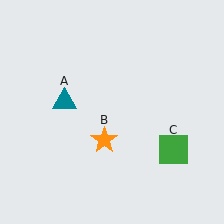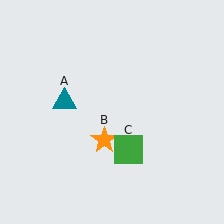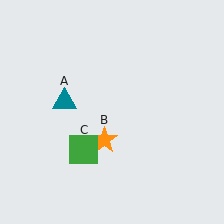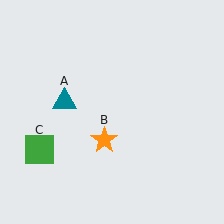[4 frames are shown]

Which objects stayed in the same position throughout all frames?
Teal triangle (object A) and orange star (object B) remained stationary.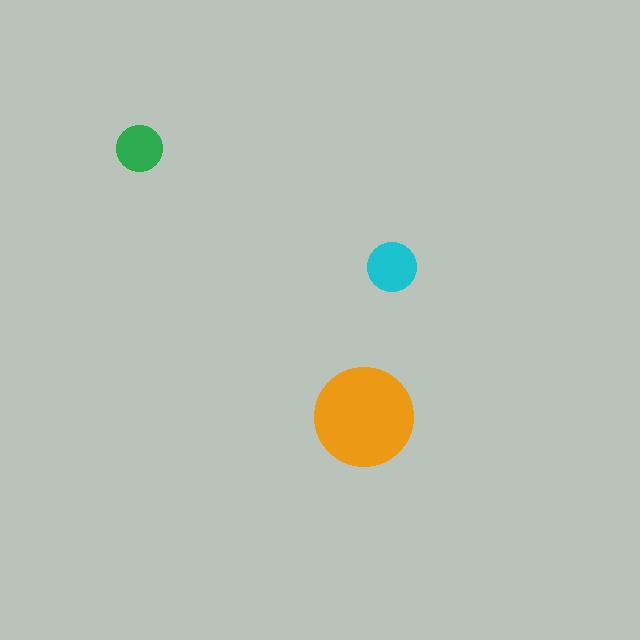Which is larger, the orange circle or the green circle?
The orange one.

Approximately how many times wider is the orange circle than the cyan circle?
About 2 times wider.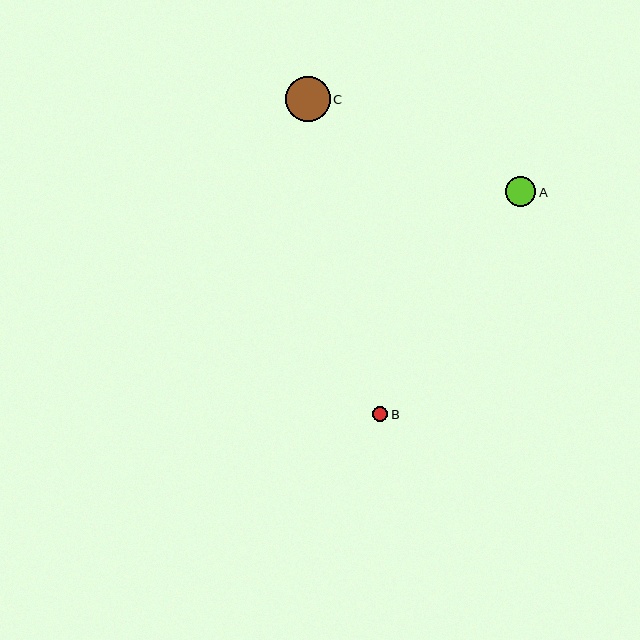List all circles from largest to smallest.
From largest to smallest: C, A, B.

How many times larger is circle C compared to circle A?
Circle C is approximately 1.5 times the size of circle A.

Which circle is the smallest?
Circle B is the smallest with a size of approximately 15 pixels.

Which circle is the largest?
Circle C is the largest with a size of approximately 44 pixels.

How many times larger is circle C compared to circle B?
Circle C is approximately 2.9 times the size of circle B.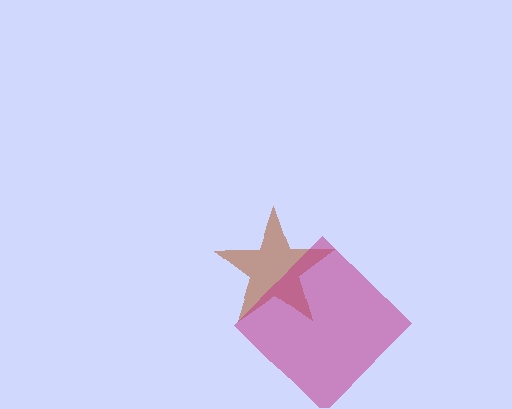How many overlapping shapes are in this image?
There are 2 overlapping shapes in the image.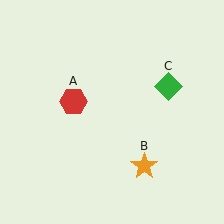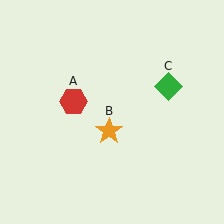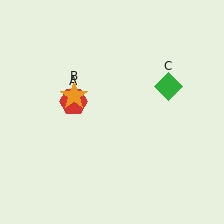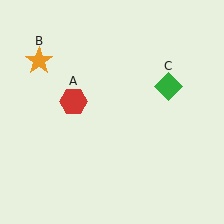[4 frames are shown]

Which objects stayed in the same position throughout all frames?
Red hexagon (object A) and green diamond (object C) remained stationary.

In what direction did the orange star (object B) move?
The orange star (object B) moved up and to the left.